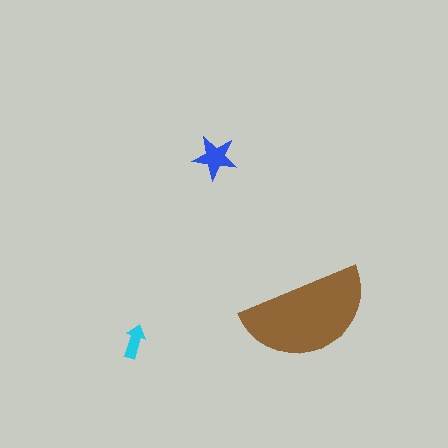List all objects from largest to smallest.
The brown semicircle, the blue star, the cyan arrow.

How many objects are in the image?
There are 3 objects in the image.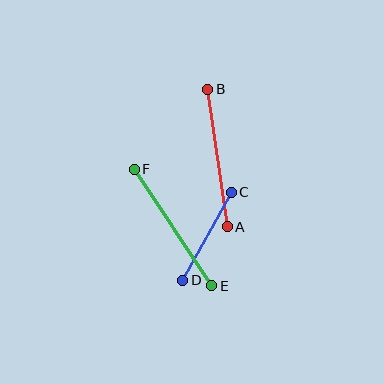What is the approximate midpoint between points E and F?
The midpoint is at approximately (173, 228) pixels.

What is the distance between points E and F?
The distance is approximately 140 pixels.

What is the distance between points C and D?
The distance is approximately 101 pixels.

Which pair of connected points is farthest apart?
Points E and F are farthest apart.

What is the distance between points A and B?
The distance is approximately 139 pixels.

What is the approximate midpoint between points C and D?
The midpoint is at approximately (207, 236) pixels.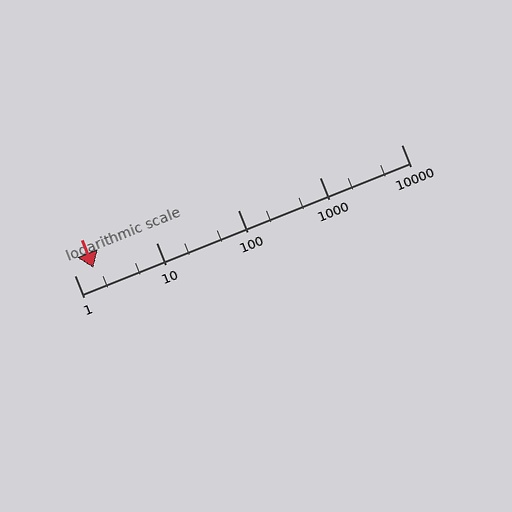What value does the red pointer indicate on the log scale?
The pointer indicates approximately 1.7.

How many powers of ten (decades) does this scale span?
The scale spans 4 decades, from 1 to 10000.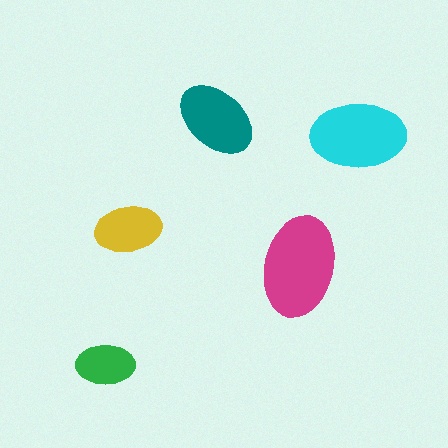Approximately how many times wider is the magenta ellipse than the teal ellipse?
About 1.5 times wider.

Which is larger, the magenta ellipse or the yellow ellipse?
The magenta one.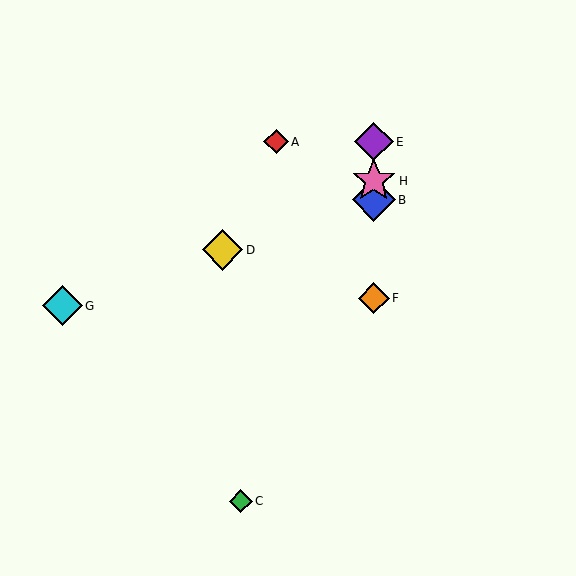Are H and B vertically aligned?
Yes, both are at x≈374.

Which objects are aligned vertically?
Objects B, E, F, H are aligned vertically.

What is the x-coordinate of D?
Object D is at x≈223.